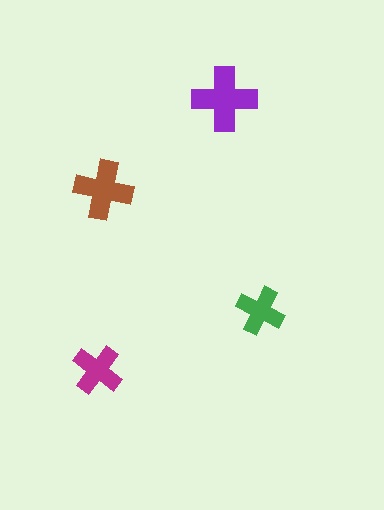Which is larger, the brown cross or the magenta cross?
The brown one.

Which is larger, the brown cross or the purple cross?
The purple one.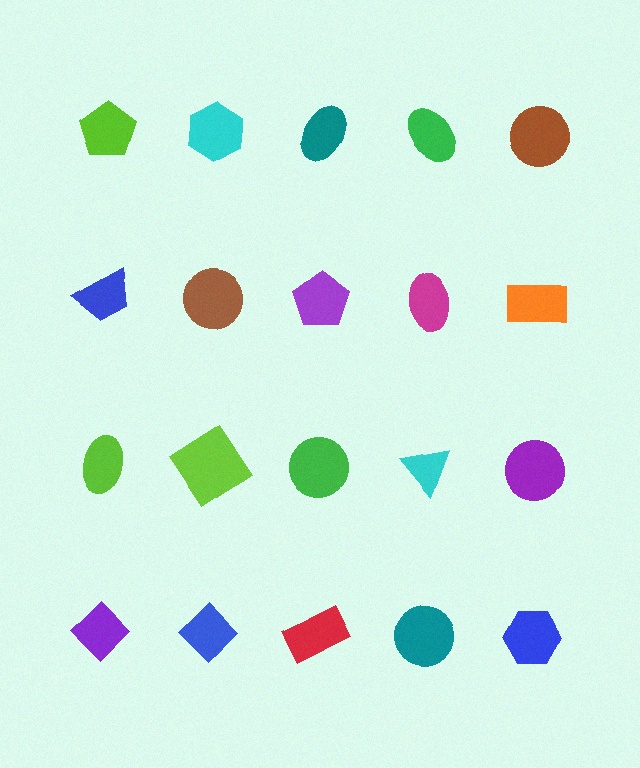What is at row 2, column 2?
A brown circle.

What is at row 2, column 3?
A purple pentagon.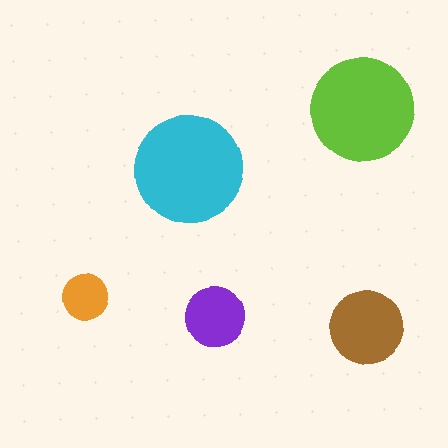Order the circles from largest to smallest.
the cyan one, the lime one, the brown one, the purple one, the orange one.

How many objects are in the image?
There are 5 objects in the image.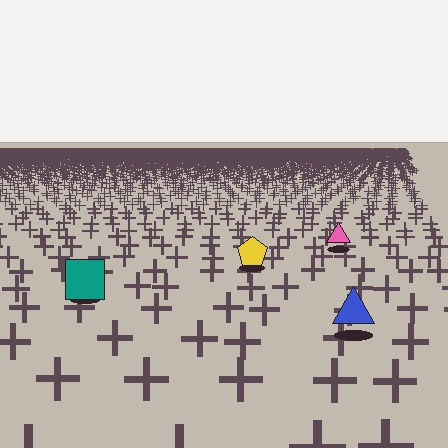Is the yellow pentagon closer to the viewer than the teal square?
No. The teal square is closer — you can tell from the texture gradient: the ground texture is coarser near it.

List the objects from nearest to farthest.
From nearest to farthest: the blue triangle, the teal square, the yellow pentagon, the pink triangle.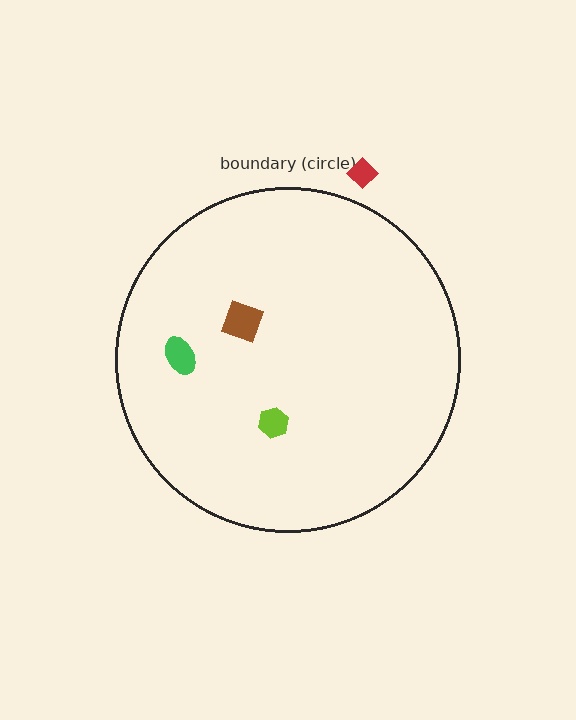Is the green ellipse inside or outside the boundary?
Inside.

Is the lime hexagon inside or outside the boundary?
Inside.